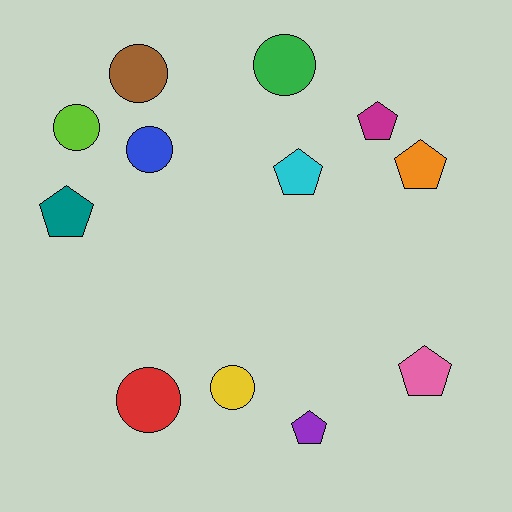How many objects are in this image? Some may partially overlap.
There are 12 objects.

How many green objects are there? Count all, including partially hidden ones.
There is 1 green object.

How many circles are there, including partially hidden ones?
There are 6 circles.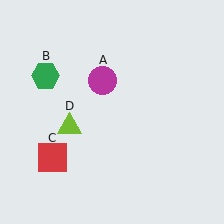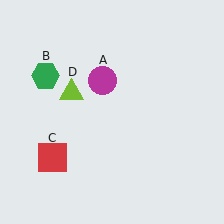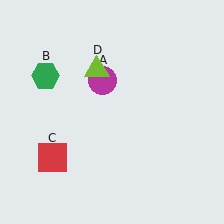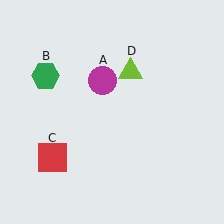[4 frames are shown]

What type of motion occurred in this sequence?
The lime triangle (object D) rotated clockwise around the center of the scene.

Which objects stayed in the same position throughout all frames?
Magenta circle (object A) and green hexagon (object B) and red square (object C) remained stationary.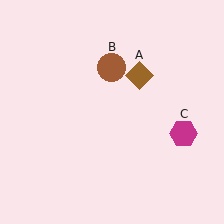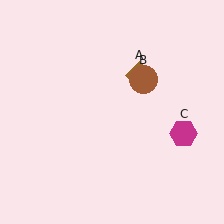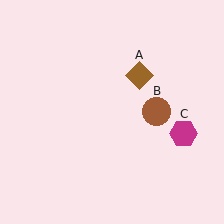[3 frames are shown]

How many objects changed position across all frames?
1 object changed position: brown circle (object B).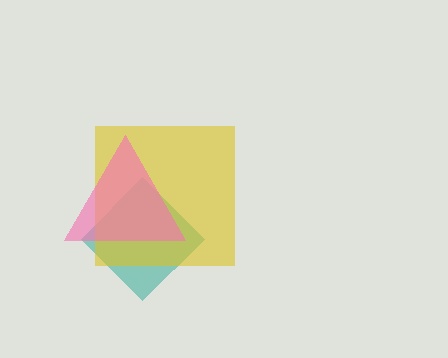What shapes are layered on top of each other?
The layered shapes are: a teal diamond, a yellow square, a pink triangle.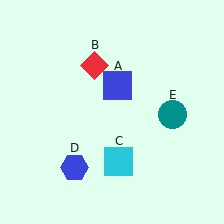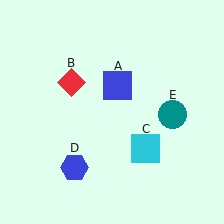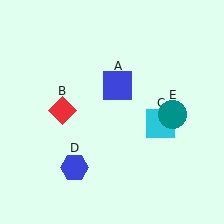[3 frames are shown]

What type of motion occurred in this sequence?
The red diamond (object B), cyan square (object C) rotated counterclockwise around the center of the scene.